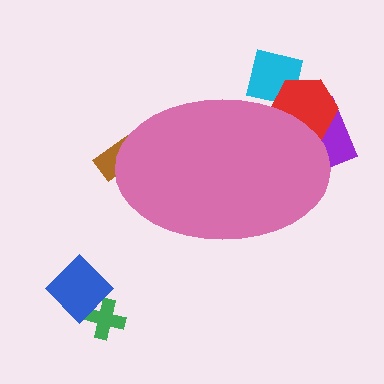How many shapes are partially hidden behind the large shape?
4 shapes are partially hidden.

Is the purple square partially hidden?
Yes, the purple square is partially hidden behind the pink ellipse.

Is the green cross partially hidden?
No, the green cross is fully visible.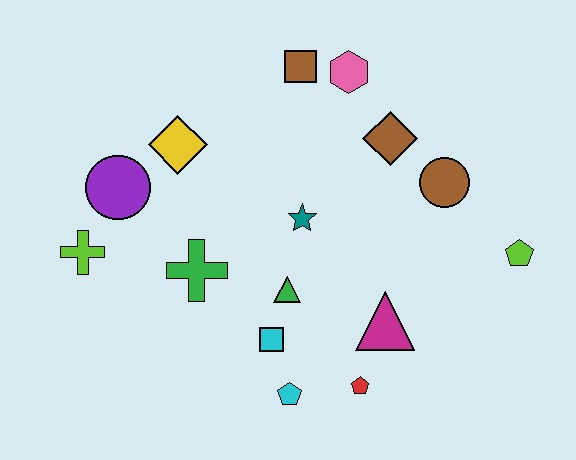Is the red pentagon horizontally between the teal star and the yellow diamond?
No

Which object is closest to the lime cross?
The purple circle is closest to the lime cross.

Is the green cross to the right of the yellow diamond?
Yes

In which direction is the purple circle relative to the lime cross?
The purple circle is above the lime cross.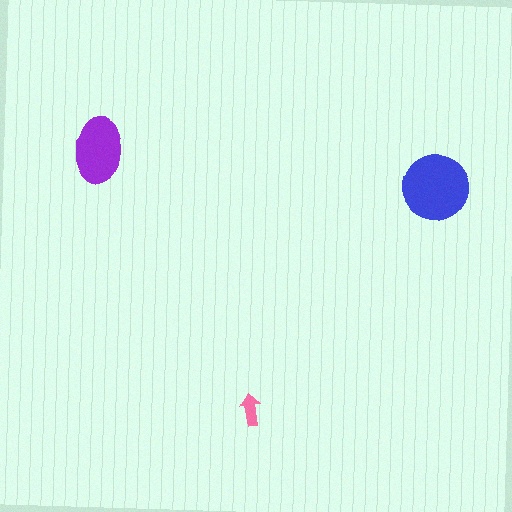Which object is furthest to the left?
The purple ellipse is leftmost.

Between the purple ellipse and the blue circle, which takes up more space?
The blue circle.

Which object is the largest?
The blue circle.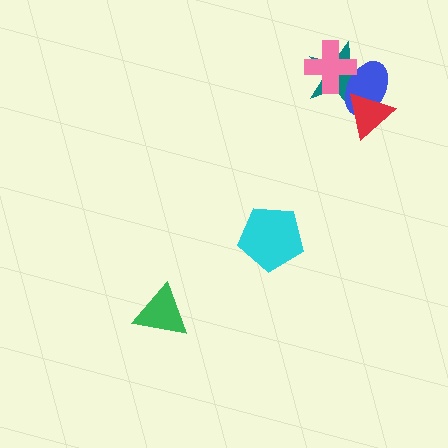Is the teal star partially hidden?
Yes, it is partially covered by another shape.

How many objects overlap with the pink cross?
2 objects overlap with the pink cross.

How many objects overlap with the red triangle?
2 objects overlap with the red triangle.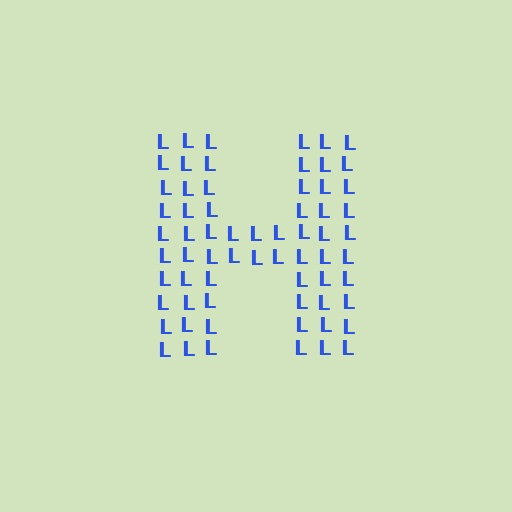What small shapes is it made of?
It is made of small letter L's.